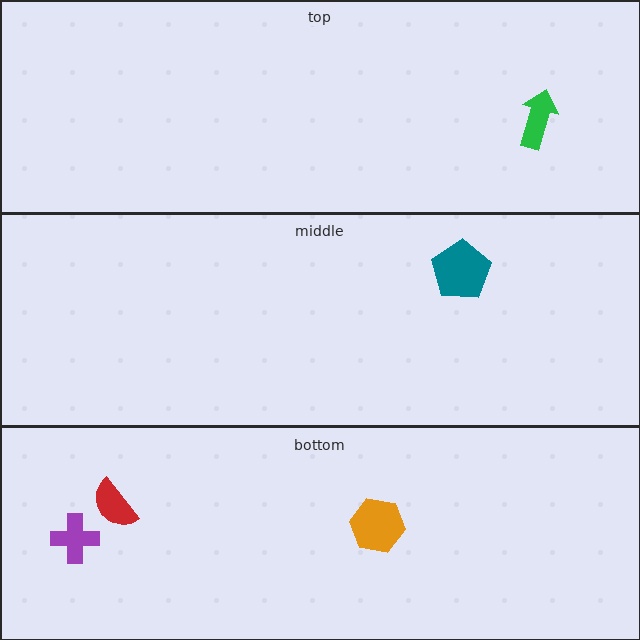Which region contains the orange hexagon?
The bottom region.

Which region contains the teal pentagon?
The middle region.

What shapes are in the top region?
The green arrow.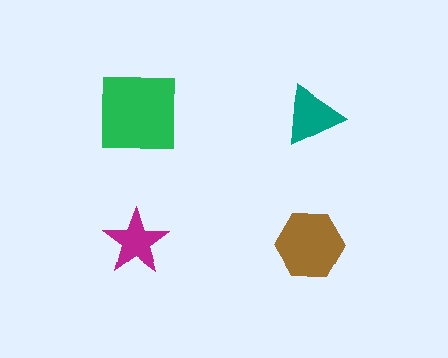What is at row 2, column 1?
A magenta star.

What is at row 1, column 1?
A green square.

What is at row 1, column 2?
A teal triangle.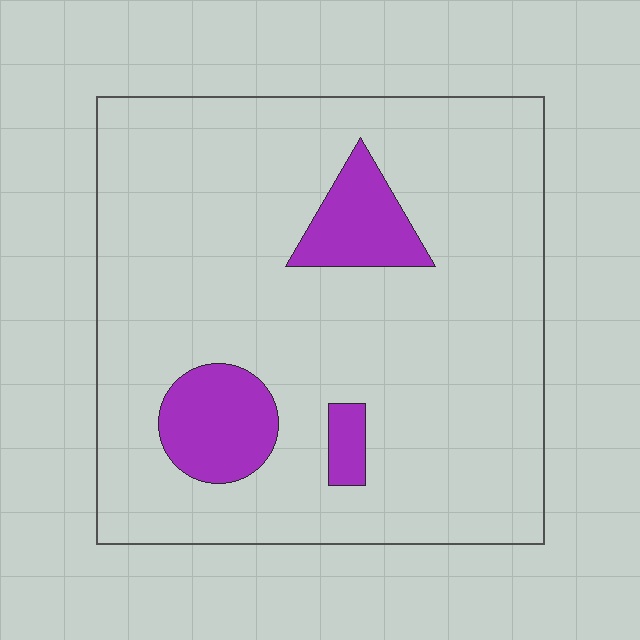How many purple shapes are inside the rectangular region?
3.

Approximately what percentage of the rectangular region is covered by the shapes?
Approximately 10%.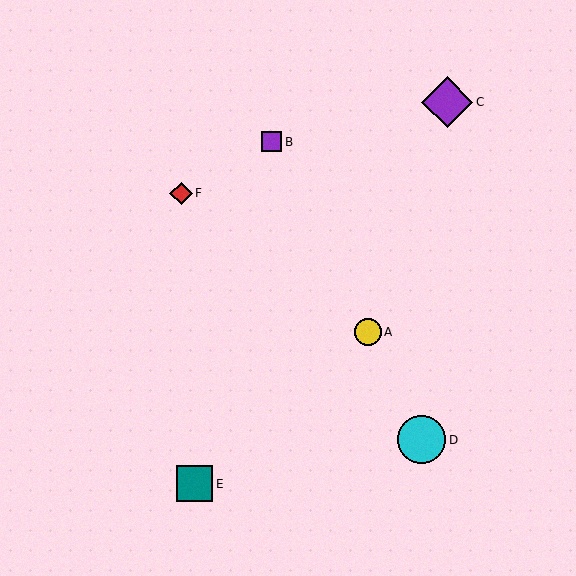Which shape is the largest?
The purple diamond (labeled C) is the largest.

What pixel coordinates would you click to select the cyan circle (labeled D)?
Click at (422, 440) to select the cyan circle D.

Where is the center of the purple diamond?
The center of the purple diamond is at (447, 102).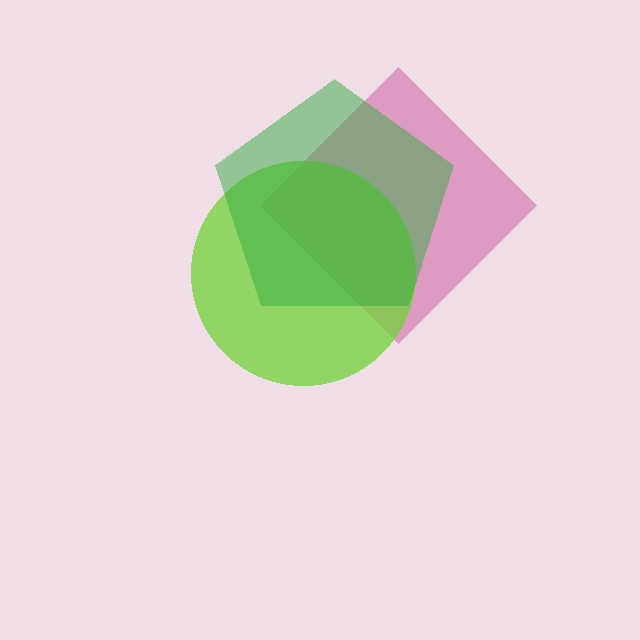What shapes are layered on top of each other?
The layered shapes are: a magenta diamond, a lime circle, a green pentagon.